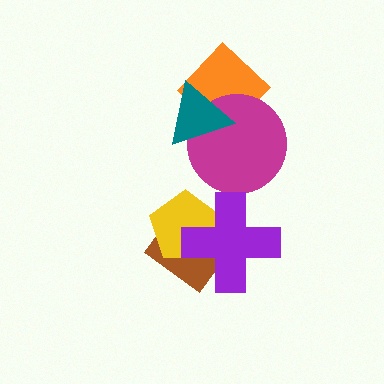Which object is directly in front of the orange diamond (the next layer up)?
The magenta circle is directly in front of the orange diamond.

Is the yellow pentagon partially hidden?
Yes, it is partially covered by another shape.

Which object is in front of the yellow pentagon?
The purple cross is in front of the yellow pentagon.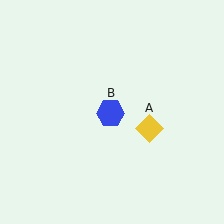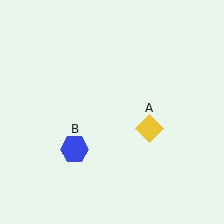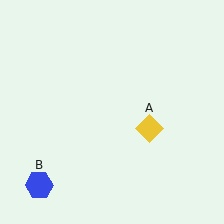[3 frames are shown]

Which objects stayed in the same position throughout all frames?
Yellow diamond (object A) remained stationary.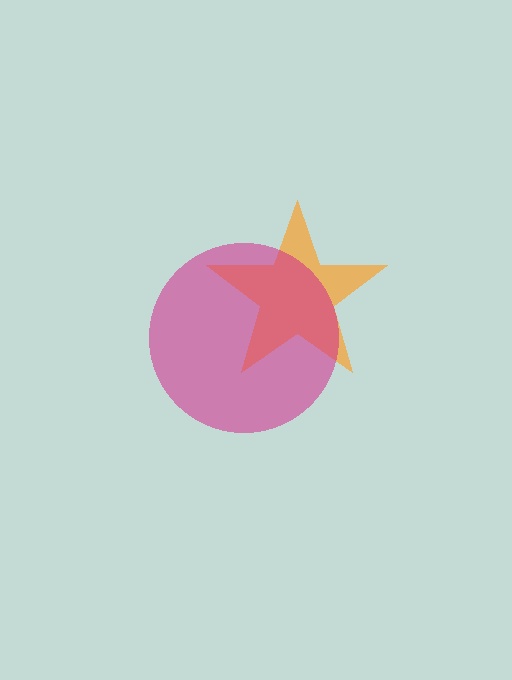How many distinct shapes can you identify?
There are 2 distinct shapes: an orange star, a magenta circle.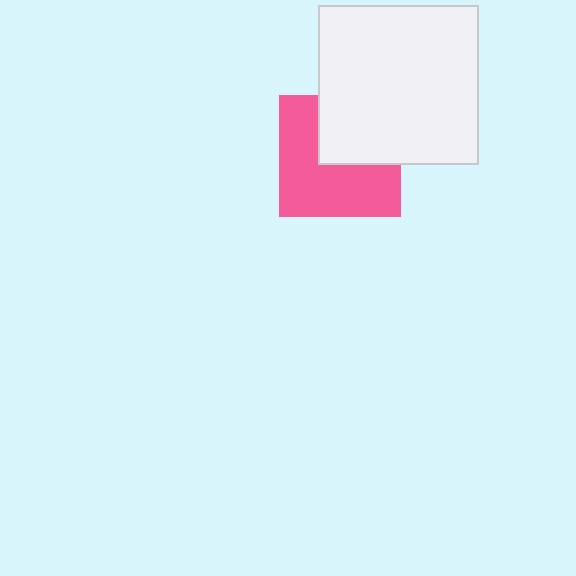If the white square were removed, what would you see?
You would see the complete pink square.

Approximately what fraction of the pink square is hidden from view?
Roughly 40% of the pink square is hidden behind the white square.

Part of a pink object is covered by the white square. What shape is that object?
It is a square.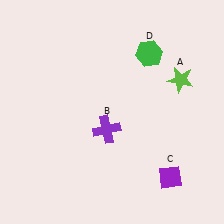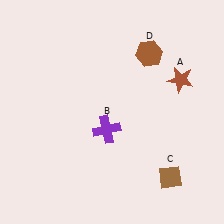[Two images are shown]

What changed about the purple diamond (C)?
In Image 1, C is purple. In Image 2, it changed to brown.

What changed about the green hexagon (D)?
In Image 1, D is green. In Image 2, it changed to brown.